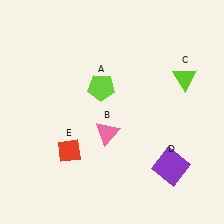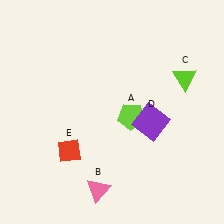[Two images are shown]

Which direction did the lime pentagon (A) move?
The lime pentagon (A) moved right.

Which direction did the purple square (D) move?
The purple square (D) moved up.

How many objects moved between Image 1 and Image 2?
3 objects moved between the two images.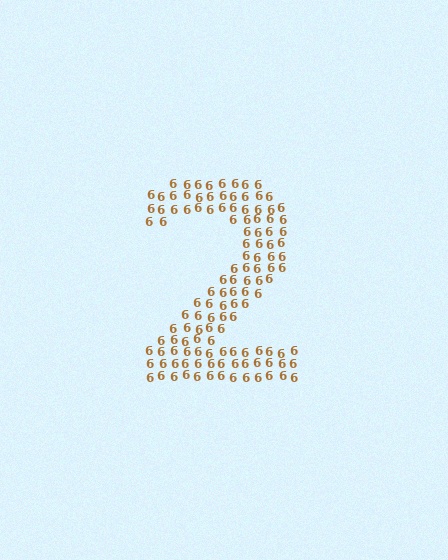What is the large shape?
The large shape is the digit 2.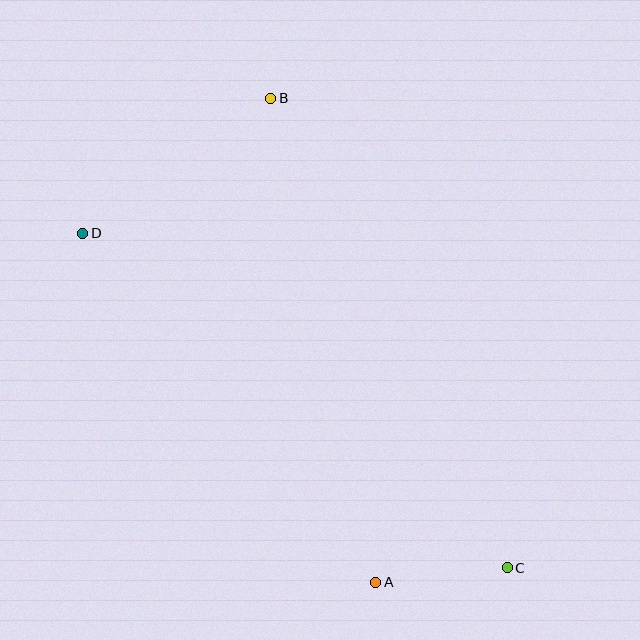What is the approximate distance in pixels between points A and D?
The distance between A and D is approximately 456 pixels.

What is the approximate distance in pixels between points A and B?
The distance between A and B is approximately 495 pixels.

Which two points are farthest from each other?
Points C and D are farthest from each other.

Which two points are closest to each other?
Points A and C are closest to each other.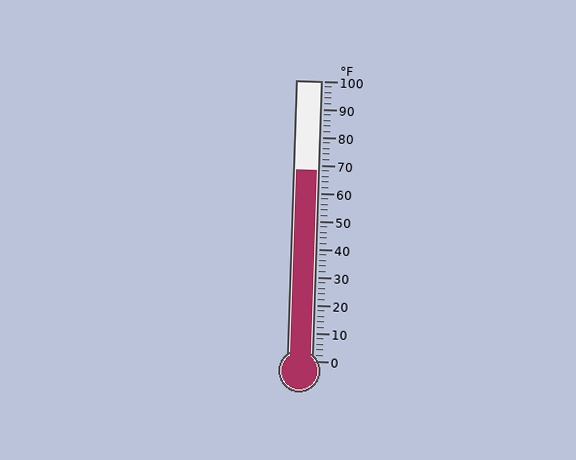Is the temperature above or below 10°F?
The temperature is above 10°F.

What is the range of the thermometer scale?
The thermometer scale ranges from 0°F to 100°F.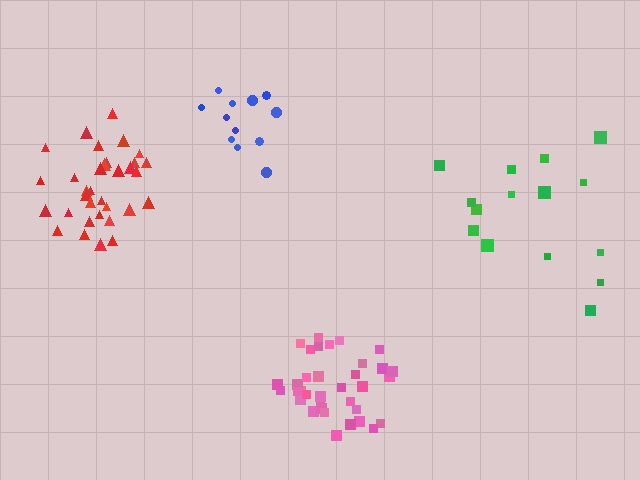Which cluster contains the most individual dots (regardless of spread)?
Pink (35).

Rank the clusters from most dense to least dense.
pink, red, blue, green.